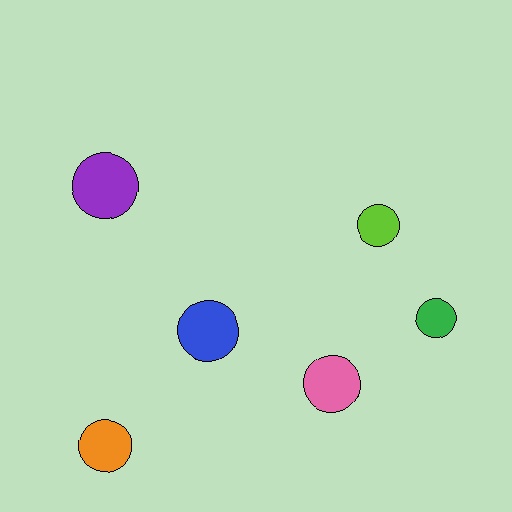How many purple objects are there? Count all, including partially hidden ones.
There is 1 purple object.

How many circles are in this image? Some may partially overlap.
There are 6 circles.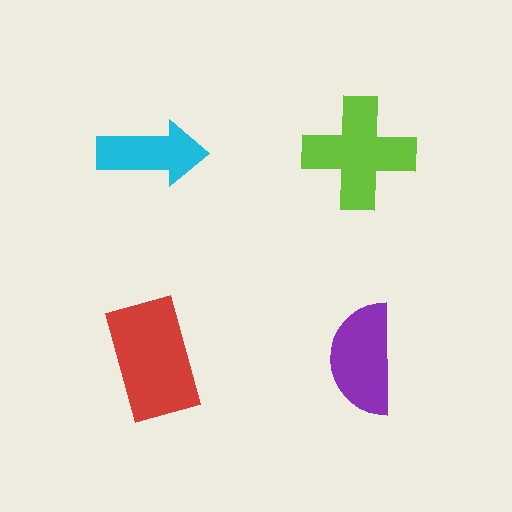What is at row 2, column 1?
A red rectangle.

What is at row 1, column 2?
A lime cross.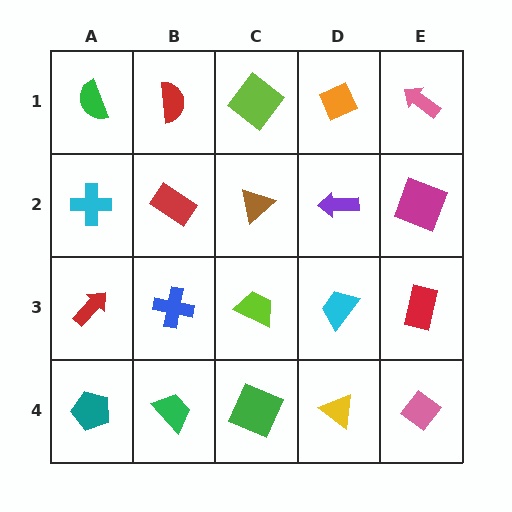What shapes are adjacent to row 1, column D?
A purple arrow (row 2, column D), a lime diamond (row 1, column C), a pink arrow (row 1, column E).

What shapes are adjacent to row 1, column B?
A red rectangle (row 2, column B), a green semicircle (row 1, column A), a lime diamond (row 1, column C).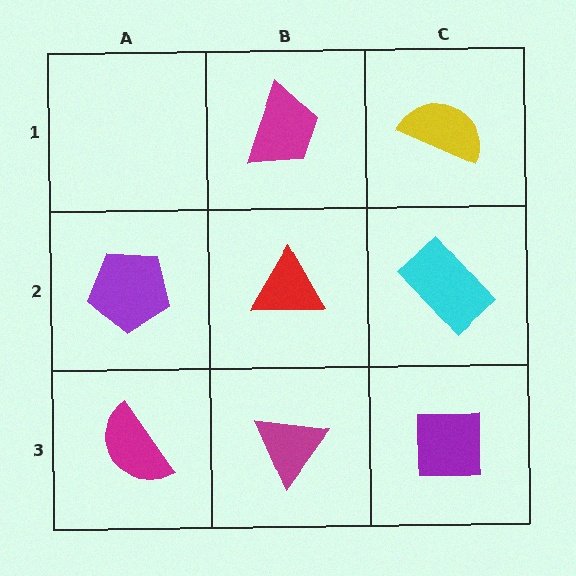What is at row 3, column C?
A purple square.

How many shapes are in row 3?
3 shapes.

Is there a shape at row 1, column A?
No, that cell is empty.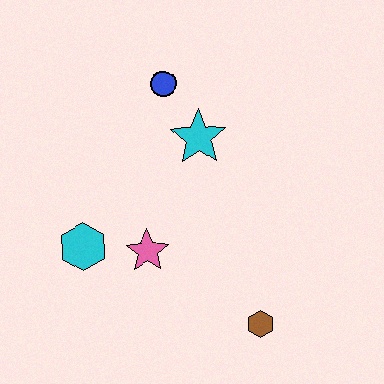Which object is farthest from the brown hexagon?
The blue circle is farthest from the brown hexagon.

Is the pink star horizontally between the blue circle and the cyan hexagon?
Yes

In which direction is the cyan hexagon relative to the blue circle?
The cyan hexagon is below the blue circle.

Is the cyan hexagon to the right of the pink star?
No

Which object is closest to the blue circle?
The cyan star is closest to the blue circle.